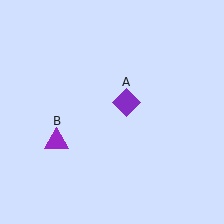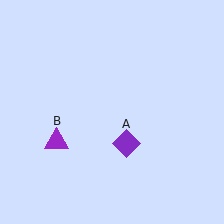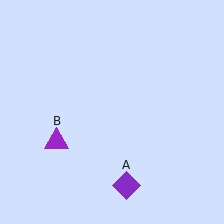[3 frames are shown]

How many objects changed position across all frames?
1 object changed position: purple diamond (object A).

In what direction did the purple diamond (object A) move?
The purple diamond (object A) moved down.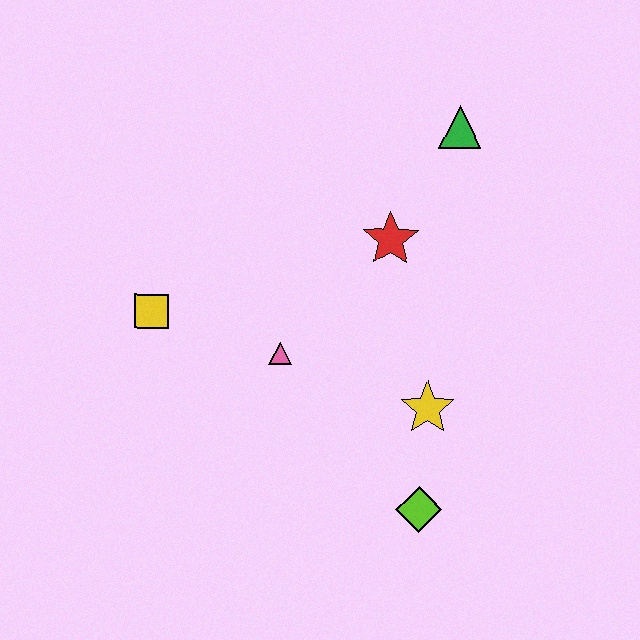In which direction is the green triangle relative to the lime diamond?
The green triangle is above the lime diamond.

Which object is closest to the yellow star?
The lime diamond is closest to the yellow star.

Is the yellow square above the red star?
No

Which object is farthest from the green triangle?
The lime diamond is farthest from the green triangle.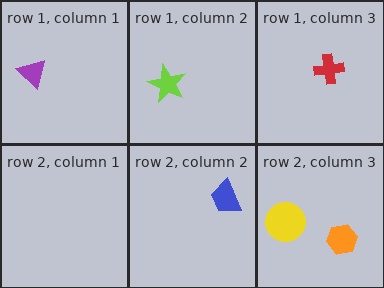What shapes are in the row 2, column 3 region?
The yellow circle, the orange hexagon.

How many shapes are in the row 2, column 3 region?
2.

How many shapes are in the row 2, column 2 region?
1.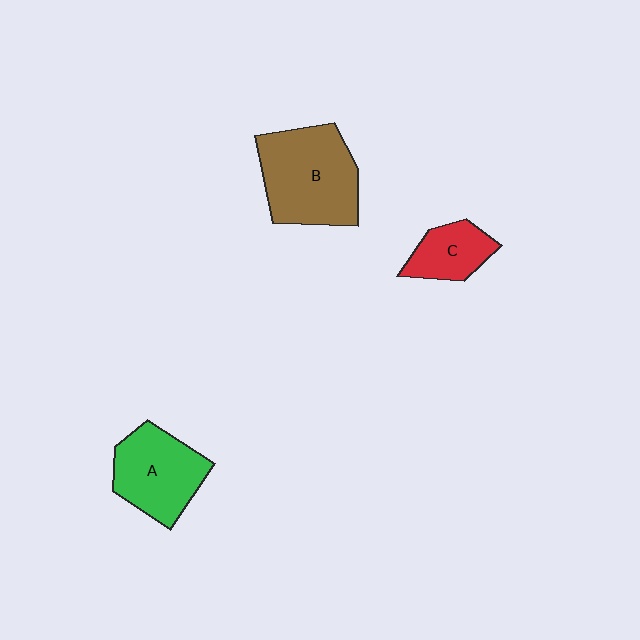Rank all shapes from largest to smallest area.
From largest to smallest: B (brown), A (green), C (red).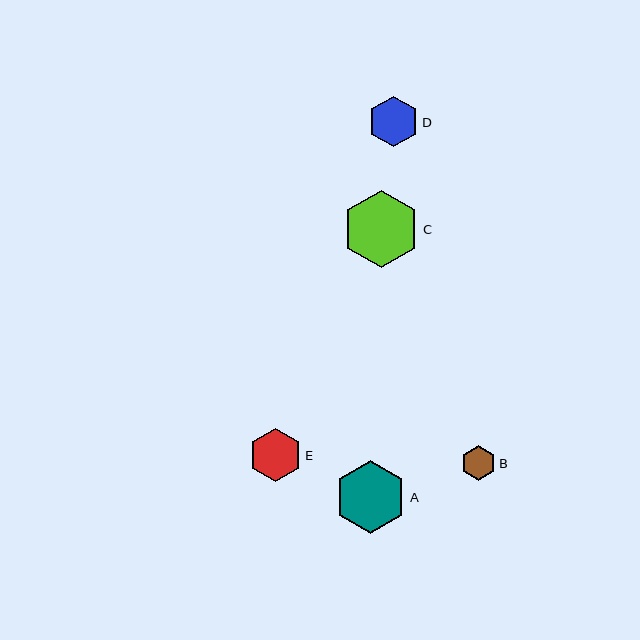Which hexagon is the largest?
Hexagon C is the largest with a size of approximately 78 pixels.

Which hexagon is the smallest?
Hexagon B is the smallest with a size of approximately 35 pixels.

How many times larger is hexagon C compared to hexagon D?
Hexagon C is approximately 1.5 times the size of hexagon D.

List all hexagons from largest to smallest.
From largest to smallest: C, A, E, D, B.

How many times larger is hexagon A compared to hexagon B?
Hexagon A is approximately 2.1 times the size of hexagon B.